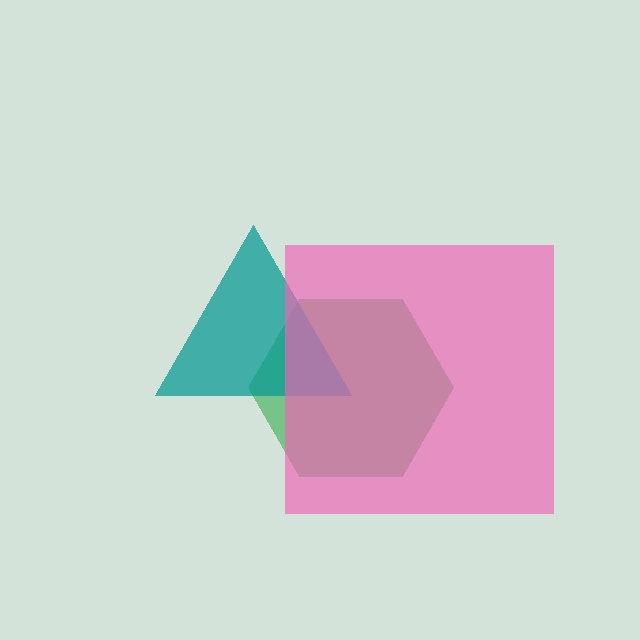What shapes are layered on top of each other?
The layered shapes are: a green hexagon, a teal triangle, a pink square.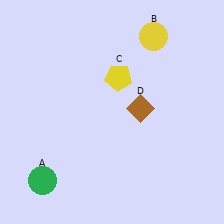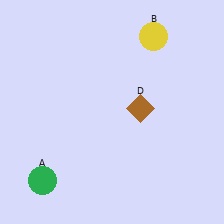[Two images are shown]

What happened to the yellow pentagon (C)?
The yellow pentagon (C) was removed in Image 2. It was in the top-right area of Image 1.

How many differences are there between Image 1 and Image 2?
There is 1 difference between the two images.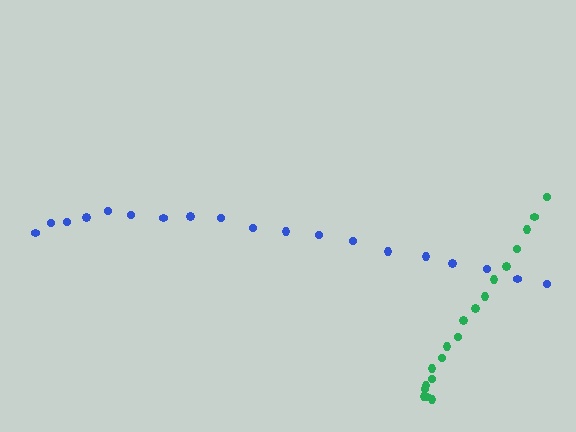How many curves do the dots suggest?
There are 2 distinct paths.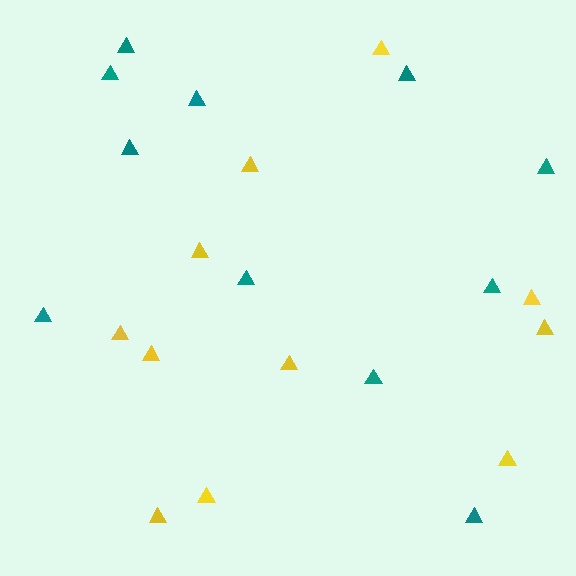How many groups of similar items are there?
There are 2 groups: one group of teal triangles (11) and one group of yellow triangles (11).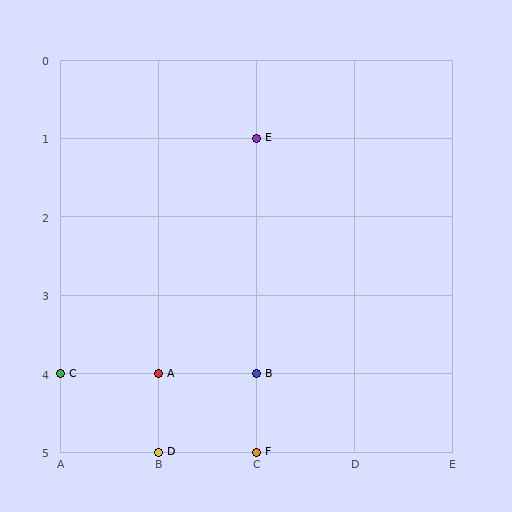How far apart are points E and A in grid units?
Points E and A are 1 column and 3 rows apart (about 3.2 grid units diagonally).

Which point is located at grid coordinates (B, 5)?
Point D is at (B, 5).